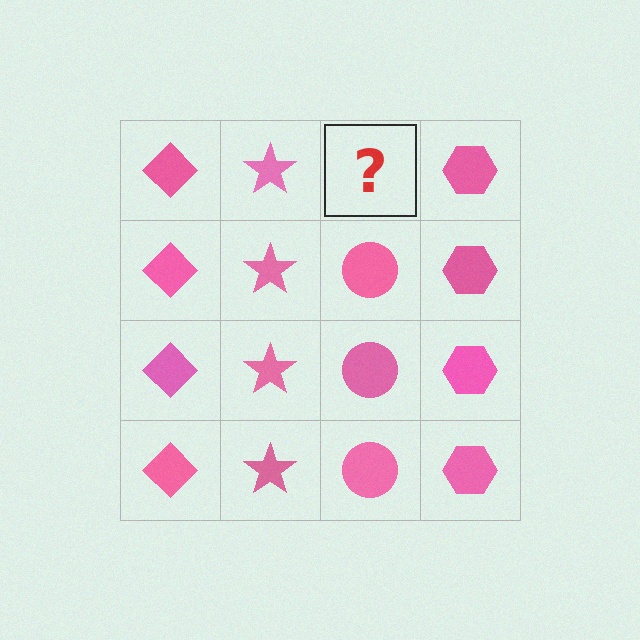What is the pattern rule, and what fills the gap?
The rule is that each column has a consistent shape. The gap should be filled with a pink circle.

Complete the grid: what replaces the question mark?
The question mark should be replaced with a pink circle.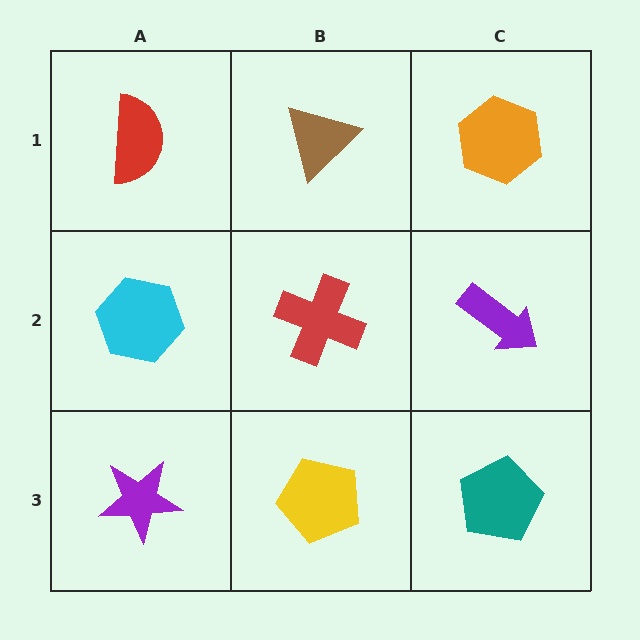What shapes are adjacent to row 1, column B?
A red cross (row 2, column B), a red semicircle (row 1, column A), an orange hexagon (row 1, column C).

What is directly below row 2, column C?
A teal pentagon.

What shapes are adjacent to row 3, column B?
A red cross (row 2, column B), a purple star (row 3, column A), a teal pentagon (row 3, column C).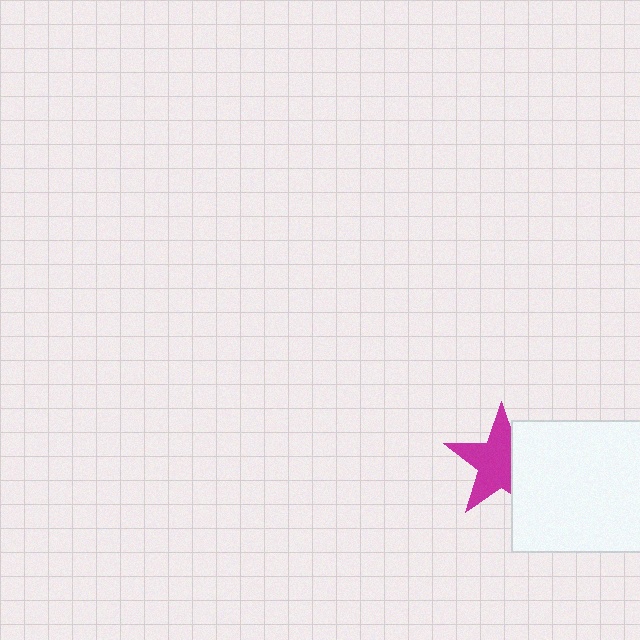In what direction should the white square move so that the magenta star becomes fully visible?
The white square should move right. That is the shortest direction to clear the overlap and leave the magenta star fully visible.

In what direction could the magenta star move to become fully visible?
The magenta star could move left. That would shift it out from behind the white square entirely.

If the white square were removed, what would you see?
You would see the complete magenta star.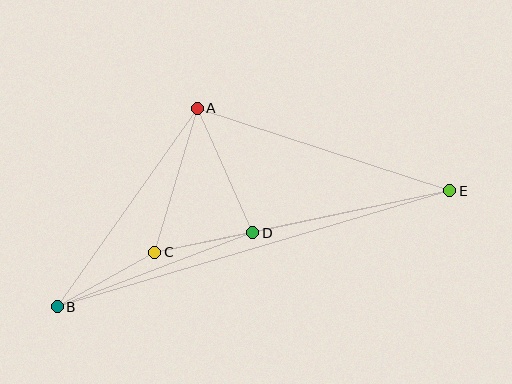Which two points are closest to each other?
Points C and D are closest to each other.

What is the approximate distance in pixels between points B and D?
The distance between B and D is approximately 209 pixels.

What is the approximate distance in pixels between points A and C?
The distance between A and C is approximately 150 pixels.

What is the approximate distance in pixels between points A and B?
The distance between A and B is approximately 243 pixels.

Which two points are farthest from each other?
Points B and E are farthest from each other.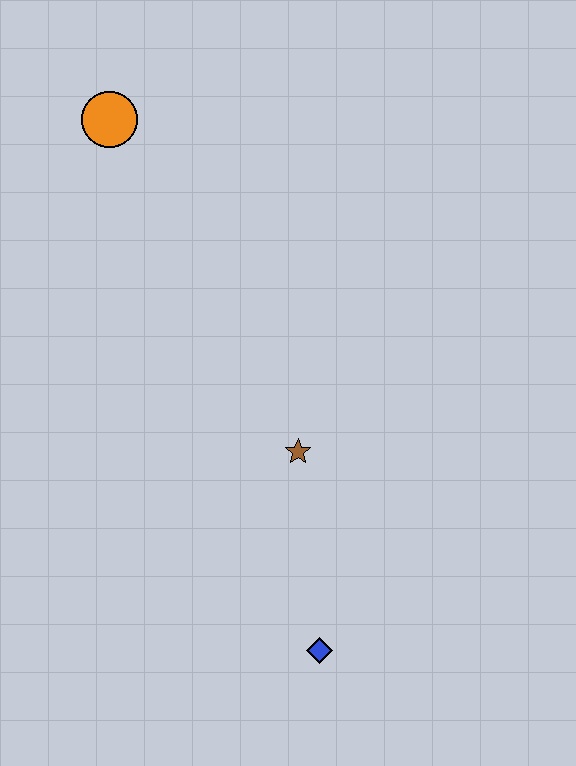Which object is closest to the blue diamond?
The brown star is closest to the blue diamond.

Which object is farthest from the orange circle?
The blue diamond is farthest from the orange circle.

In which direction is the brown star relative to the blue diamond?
The brown star is above the blue diamond.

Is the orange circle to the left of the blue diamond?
Yes